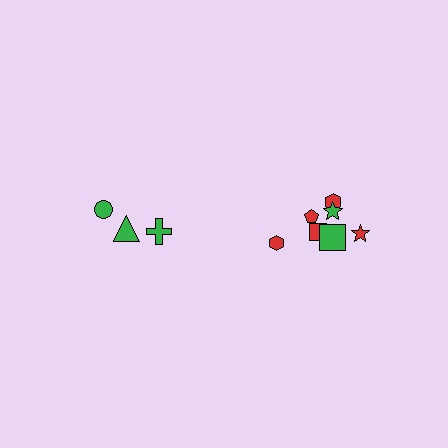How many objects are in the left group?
There are 3 objects.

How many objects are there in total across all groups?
There are 10 objects.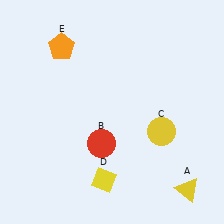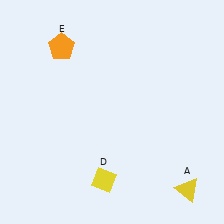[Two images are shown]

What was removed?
The red circle (B), the yellow circle (C) were removed in Image 2.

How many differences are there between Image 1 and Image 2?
There are 2 differences between the two images.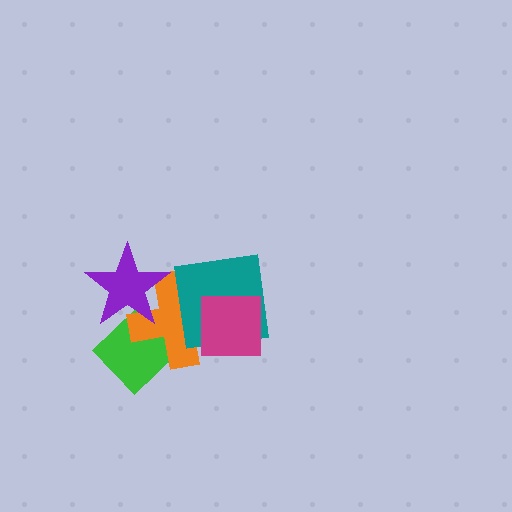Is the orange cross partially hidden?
Yes, it is partially covered by another shape.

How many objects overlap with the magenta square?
2 objects overlap with the magenta square.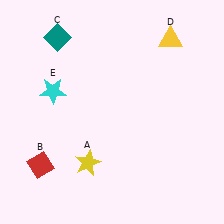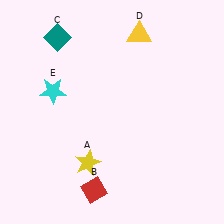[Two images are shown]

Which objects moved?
The objects that moved are: the red diamond (B), the yellow triangle (D).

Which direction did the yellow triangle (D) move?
The yellow triangle (D) moved left.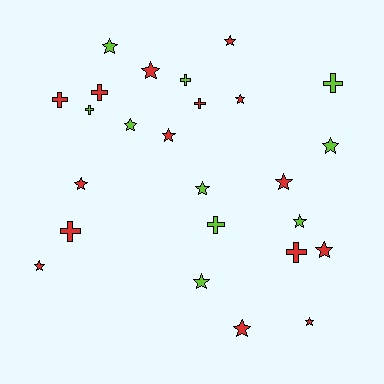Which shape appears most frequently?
Star, with 16 objects.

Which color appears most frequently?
Red, with 15 objects.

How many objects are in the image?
There are 25 objects.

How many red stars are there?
There are 10 red stars.